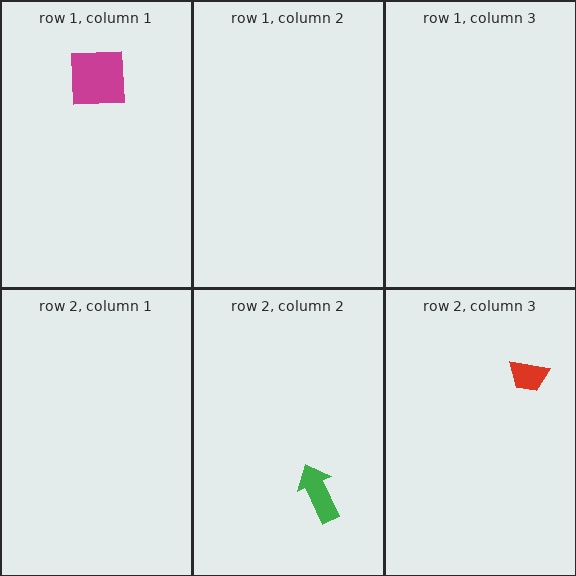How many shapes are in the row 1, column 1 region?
1.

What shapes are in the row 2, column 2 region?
The green arrow.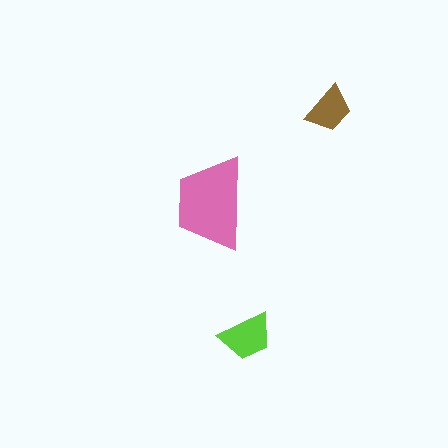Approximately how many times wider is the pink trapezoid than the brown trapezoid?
About 2 times wider.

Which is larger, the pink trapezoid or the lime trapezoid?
The pink one.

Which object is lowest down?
The lime trapezoid is bottommost.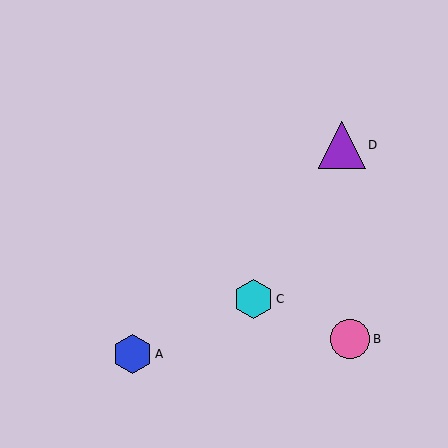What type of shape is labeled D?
Shape D is a purple triangle.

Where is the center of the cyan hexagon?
The center of the cyan hexagon is at (253, 299).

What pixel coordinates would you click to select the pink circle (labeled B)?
Click at (350, 339) to select the pink circle B.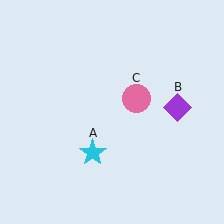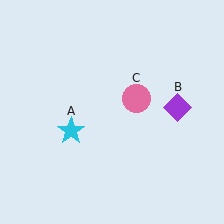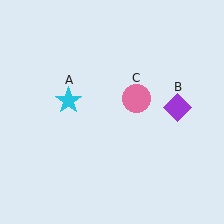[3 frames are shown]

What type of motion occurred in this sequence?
The cyan star (object A) rotated clockwise around the center of the scene.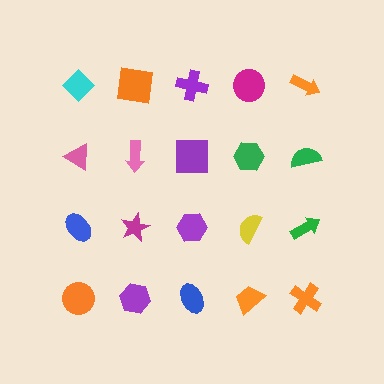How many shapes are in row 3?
5 shapes.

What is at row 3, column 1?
A blue ellipse.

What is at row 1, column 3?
A purple cross.